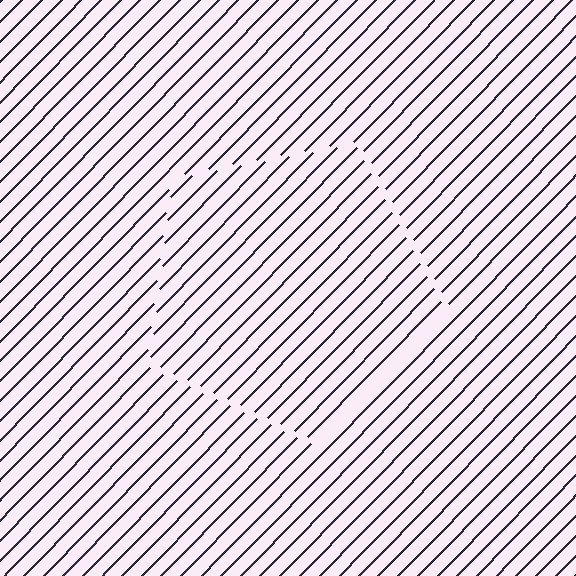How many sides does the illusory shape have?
5 sides — the line-ends trace a pentagon.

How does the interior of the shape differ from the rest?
The interior of the shape contains the same grating, shifted by half a period — the contour is defined by the phase discontinuity where line-ends from the inner and outer gratings abut.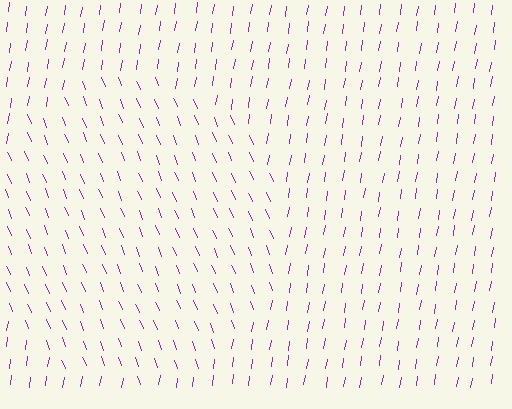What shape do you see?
I see a circle.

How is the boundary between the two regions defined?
The boundary is defined purely by a change in line orientation (approximately 31 degrees difference). All lines are the same color and thickness.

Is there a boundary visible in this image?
Yes, there is a texture boundary formed by a change in line orientation.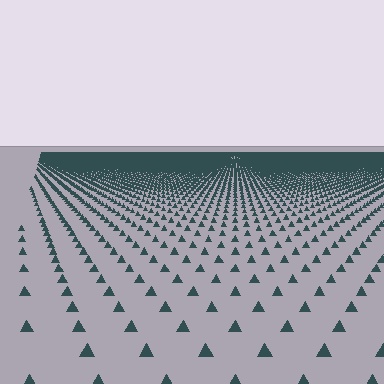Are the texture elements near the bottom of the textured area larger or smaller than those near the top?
Larger. Near the bottom, elements are closer to the viewer and appear at a bigger on-screen size.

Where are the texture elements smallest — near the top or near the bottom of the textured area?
Near the top.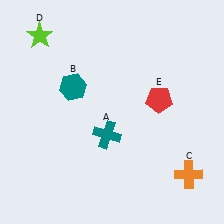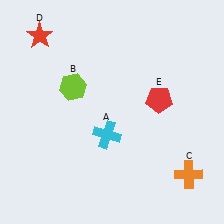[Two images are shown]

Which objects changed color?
A changed from teal to cyan. B changed from teal to lime. D changed from lime to red.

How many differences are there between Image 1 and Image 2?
There are 3 differences between the two images.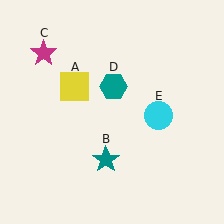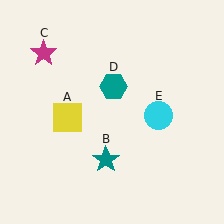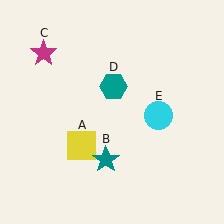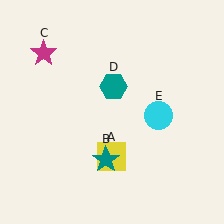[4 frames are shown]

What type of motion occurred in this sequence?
The yellow square (object A) rotated counterclockwise around the center of the scene.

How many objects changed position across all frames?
1 object changed position: yellow square (object A).